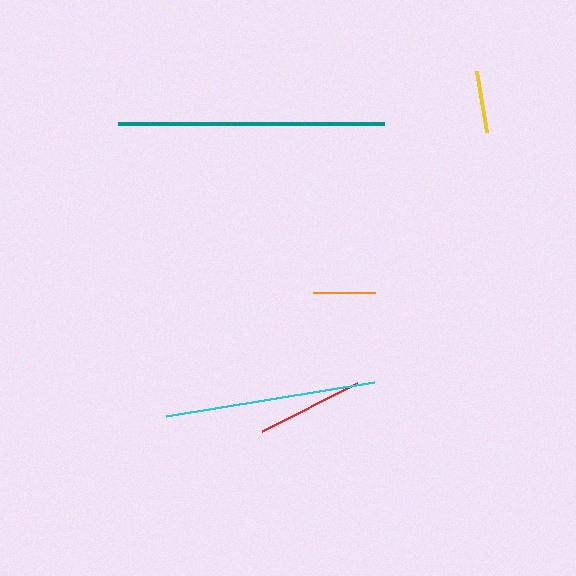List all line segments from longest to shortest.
From longest to shortest: teal, cyan, red, orange, yellow.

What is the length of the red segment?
The red segment is approximately 106 pixels long.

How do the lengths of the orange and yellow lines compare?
The orange and yellow lines are approximately the same length.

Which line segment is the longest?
The teal line is the longest at approximately 266 pixels.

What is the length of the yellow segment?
The yellow segment is approximately 62 pixels long.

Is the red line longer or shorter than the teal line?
The teal line is longer than the red line.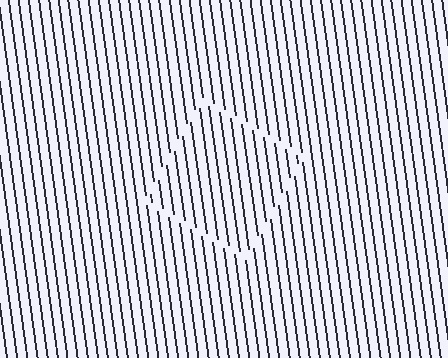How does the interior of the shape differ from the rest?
The interior of the shape contains the same grating, shifted by half a period — the contour is defined by the phase discontinuity where line-ends from the inner and outer gratings abut.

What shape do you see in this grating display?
An illusory square. The interior of the shape contains the same grating, shifted by half a period — the contour is defined by the phase discontinuity where line-ends from the inner and outer gratings abut.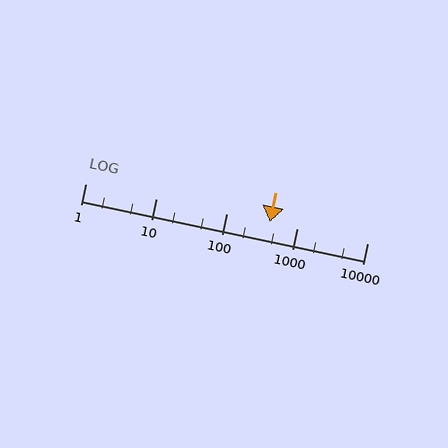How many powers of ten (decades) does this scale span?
The scale spans 4 decades, from 1 to 10000.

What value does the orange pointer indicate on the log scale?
The pointer indicates approximately 410.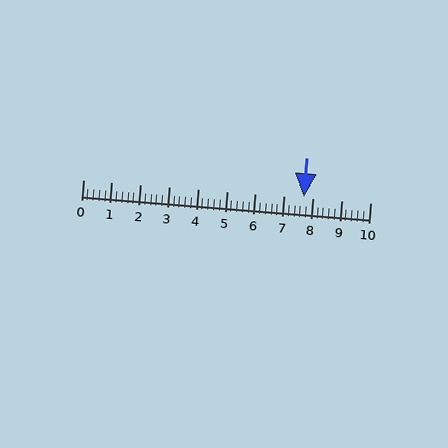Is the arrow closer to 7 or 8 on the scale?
The arrow is closer to 8.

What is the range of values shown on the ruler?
The ruler shows values from 0 to 10.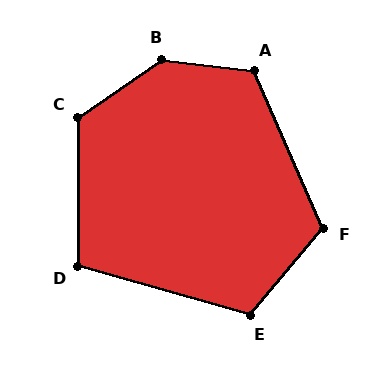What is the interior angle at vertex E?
Approximately 114 degrees (obtuse).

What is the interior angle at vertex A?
Approximately 121 degrees (obtuse).